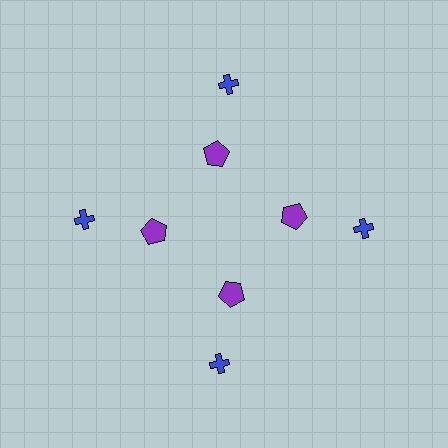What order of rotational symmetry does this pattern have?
This pattern has 4-fold rotational symmetry.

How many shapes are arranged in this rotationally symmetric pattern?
There are 8 shapes, arranged in 4 groups of 2.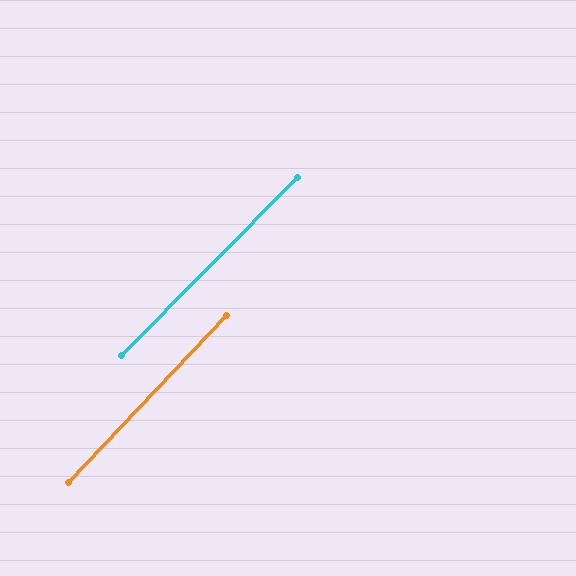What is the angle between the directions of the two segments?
Approximately 1 degree.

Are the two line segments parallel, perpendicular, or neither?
Parallel — their directions differ by only 1.4°.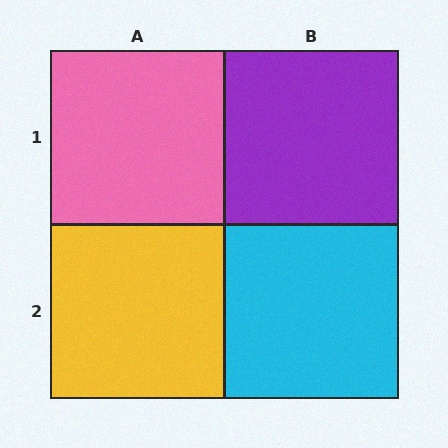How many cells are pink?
1 cell is pink.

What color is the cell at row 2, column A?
Yellow.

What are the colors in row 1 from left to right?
Pink, purple.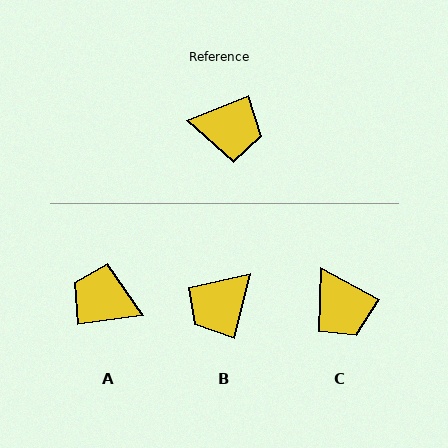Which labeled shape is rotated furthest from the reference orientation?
A, about 166 degrees away.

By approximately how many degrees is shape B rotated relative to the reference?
Approximately 126 degrees clockwise.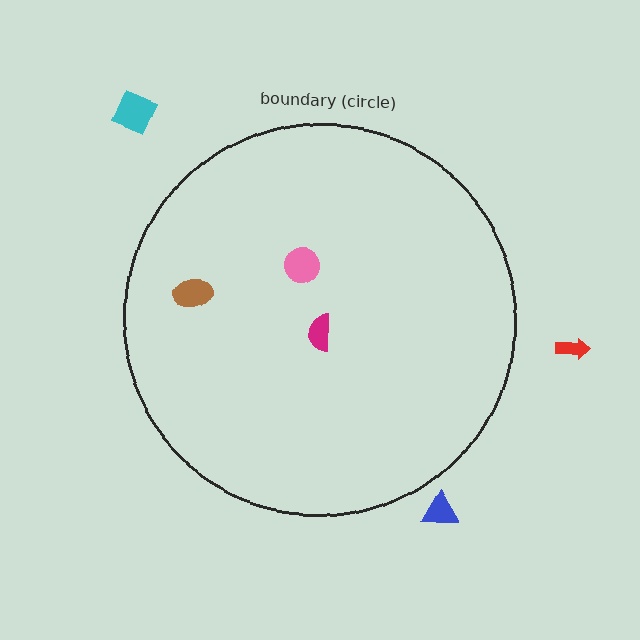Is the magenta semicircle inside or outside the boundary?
Inside.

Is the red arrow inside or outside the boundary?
Outside.